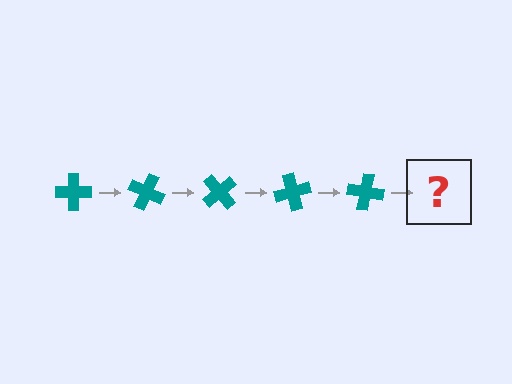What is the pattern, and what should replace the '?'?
The pattern is that the cross rotates 25 degrees each step. The '?' should be a teal cross rotated 125 degrees.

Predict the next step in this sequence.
The next step is a teal cross rotated 125 degrees.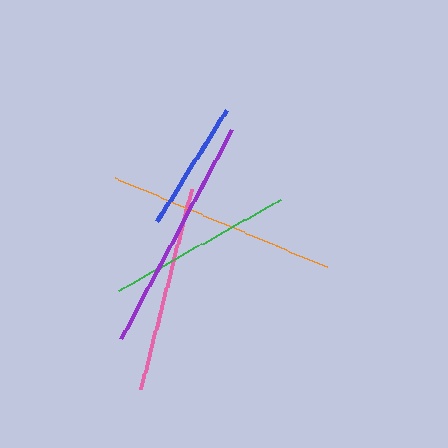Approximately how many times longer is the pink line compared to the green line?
The pink line is approximately 1.1 times the length of the green line.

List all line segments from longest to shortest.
From longest to shortest: purple, orange, pink, green, blue.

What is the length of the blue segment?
The blue segment is approximately 131 pixels long.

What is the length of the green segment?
The green segment is approximately 185 pixels long.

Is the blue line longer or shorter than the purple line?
The purple line is longer than the blue line.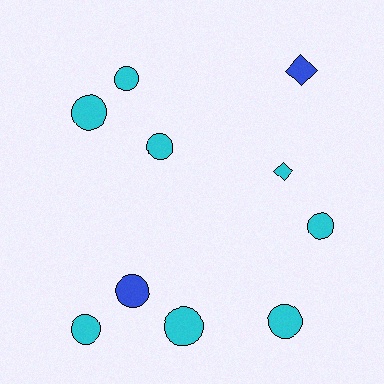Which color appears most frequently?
Cyan, with 8 objects.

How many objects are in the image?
There are 10 objects.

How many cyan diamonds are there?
There is 1 cyan diamond.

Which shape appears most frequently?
Circle, with 8 objects.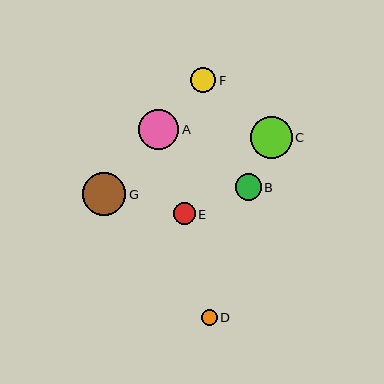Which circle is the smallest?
Circle D is the smallest with a size of approximately 16 pixels.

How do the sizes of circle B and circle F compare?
Circle B and circle F are approximately the same size.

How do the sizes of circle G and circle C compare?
Circle G and circle C are approximately the same size.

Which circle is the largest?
Circle G is the largest with a size of approximately 43 pixels.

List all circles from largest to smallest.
From largest to smallest: G, C, A, B, F, E, D.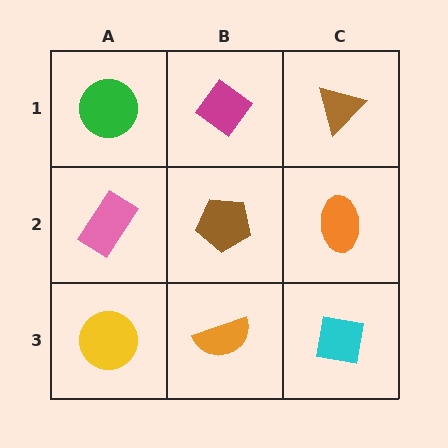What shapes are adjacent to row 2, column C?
A brown triangle (row 1, column C), a cyan square (row 3, column C), a brown pentagon (row 2, column B).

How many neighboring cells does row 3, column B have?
3.